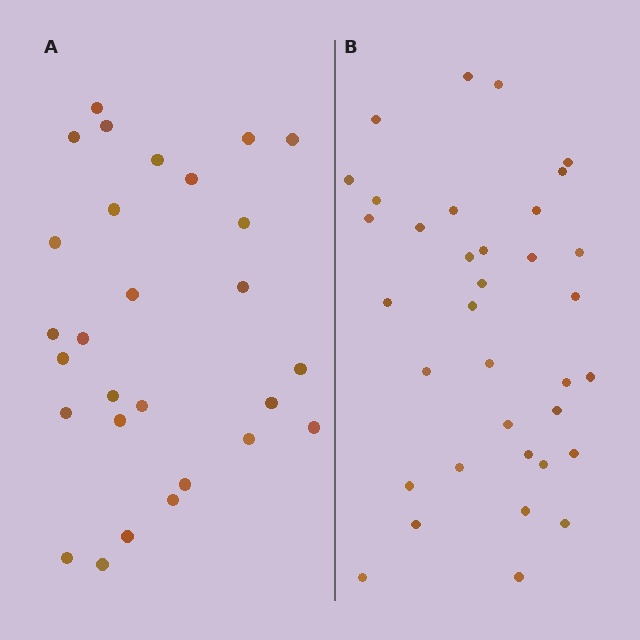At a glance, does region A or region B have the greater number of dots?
Region B (the right region) has more dots.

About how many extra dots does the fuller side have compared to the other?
Region B has roughly 8 or so more dots than region A.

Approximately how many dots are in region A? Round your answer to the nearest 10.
About 30 dots. (The exact count is 28, which rounds to 30.)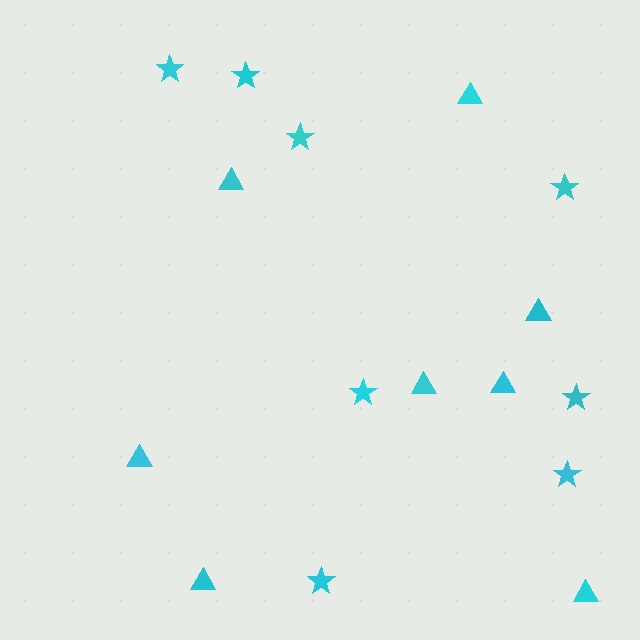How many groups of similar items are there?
There are 2 groups: one group of stars (8) and one group of triangles (8).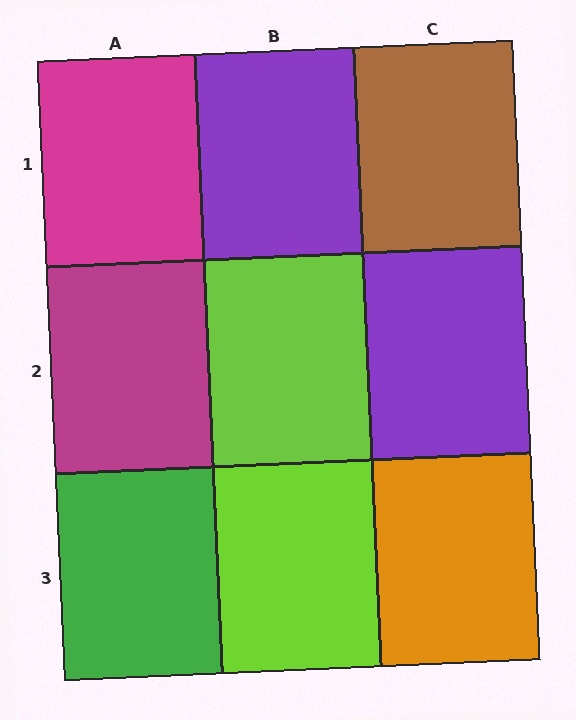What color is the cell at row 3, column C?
Orange.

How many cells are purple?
2 cells are purple.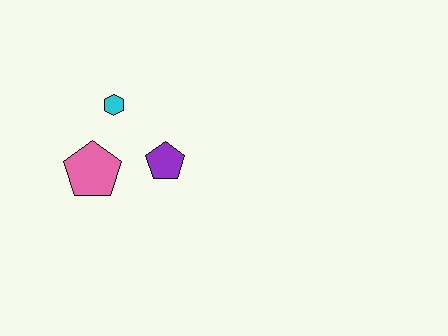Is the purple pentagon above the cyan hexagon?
No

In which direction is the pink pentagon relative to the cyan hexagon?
The pink pentagon is below the cyan hexagon.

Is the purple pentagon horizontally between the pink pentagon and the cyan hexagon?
No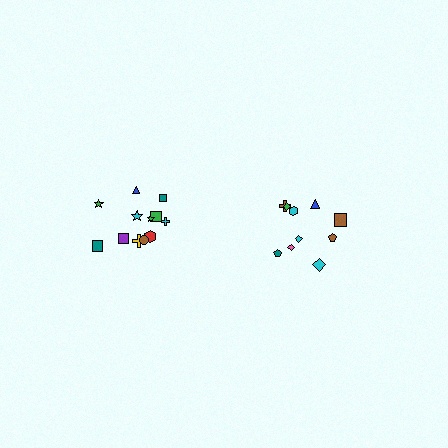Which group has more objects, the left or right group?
The left group.